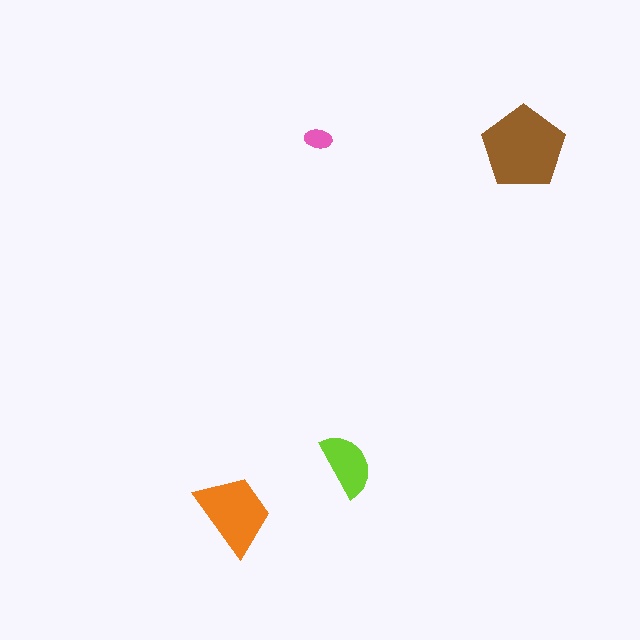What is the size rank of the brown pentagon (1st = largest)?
1st.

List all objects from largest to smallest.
The brown pentagon, the orange trapezoid, the lime semicircle, the pink ellipse.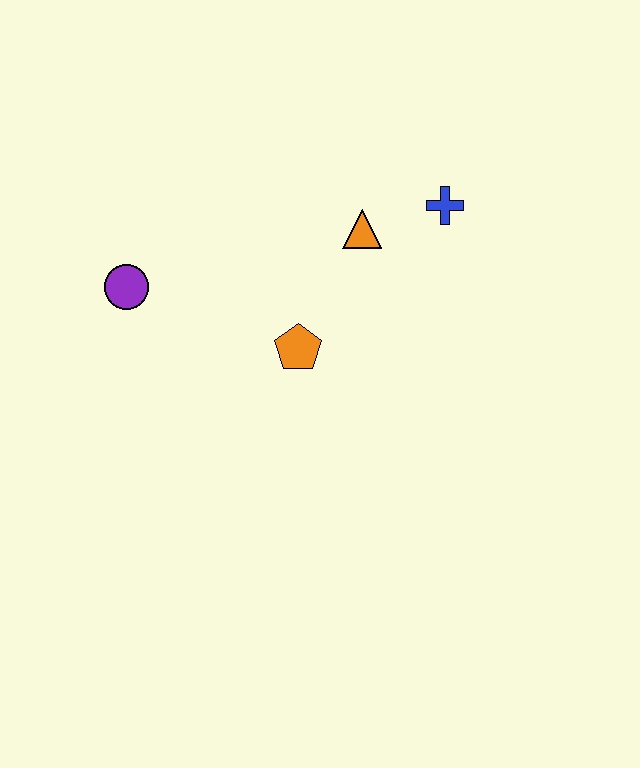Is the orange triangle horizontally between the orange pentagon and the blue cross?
Yes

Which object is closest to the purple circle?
The orange pentagon is closest to the purple circle.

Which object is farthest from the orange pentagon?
The blue cross is farthest from the orange pentagon.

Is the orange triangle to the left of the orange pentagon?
No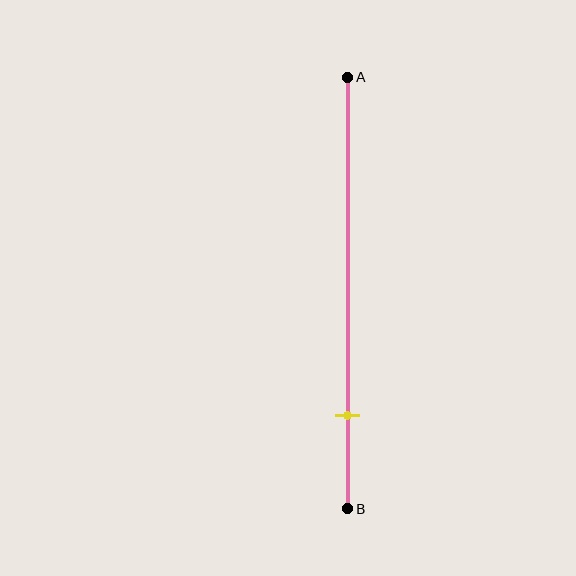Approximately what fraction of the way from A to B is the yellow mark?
The yellow mark is approximately 80% of the way from A to B.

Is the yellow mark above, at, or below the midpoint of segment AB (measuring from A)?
The yellow mark is below the midpoint of segment AB.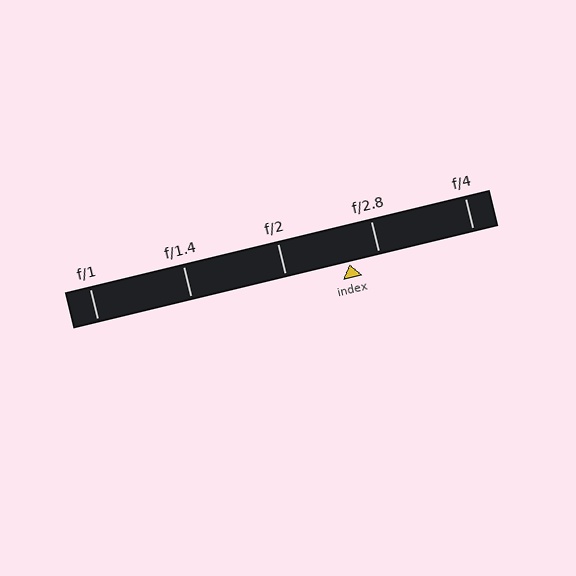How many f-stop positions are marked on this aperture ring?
There are 5 f-stop positions marked.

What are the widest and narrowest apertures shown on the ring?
The widest aperture shown is f/1 and the narrowest is f/4.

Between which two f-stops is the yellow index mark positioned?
The index mark is between f/2 and f/2.8.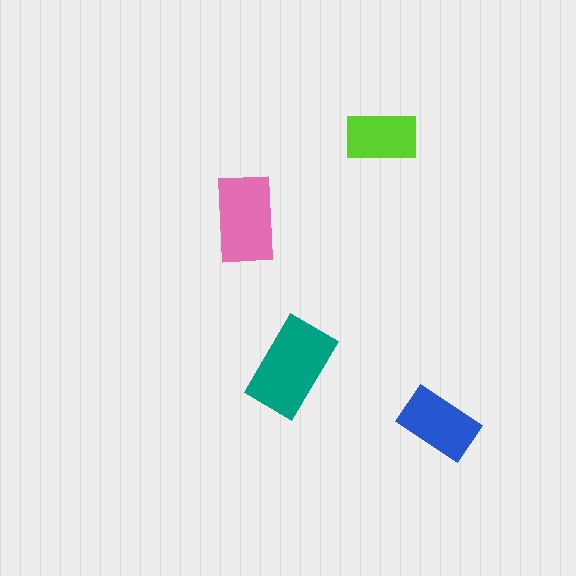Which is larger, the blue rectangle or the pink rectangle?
The pink one.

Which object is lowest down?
The blue rectangle is bottommost.